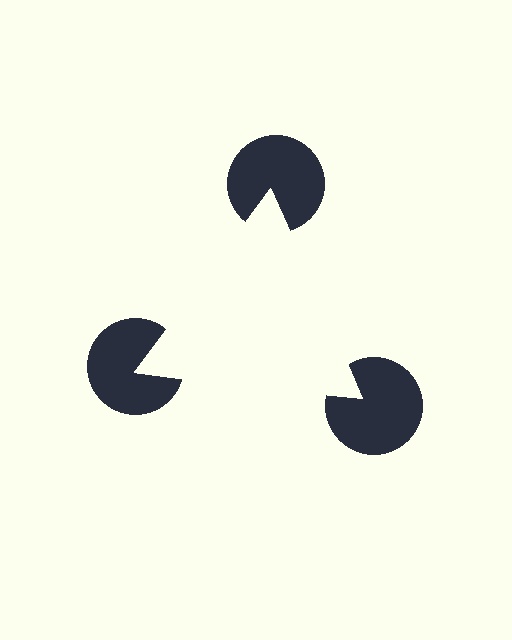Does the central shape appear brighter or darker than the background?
It typically appears slightly brighter than the background, even though no actual brightness change is drawn.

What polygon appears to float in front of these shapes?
An illusory triangle — its edges are inferred from the aligned wedge cuts in the pac-man discs, not physically drawn.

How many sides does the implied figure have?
3 sides.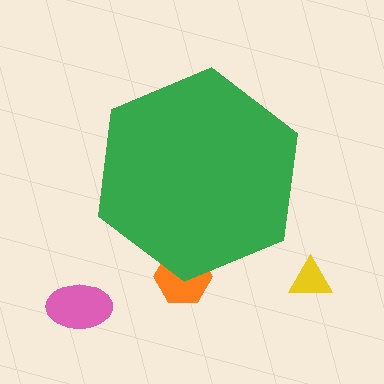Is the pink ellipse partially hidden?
No, the pink ellipse is fully visible.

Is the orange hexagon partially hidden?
Yes, the orange hexagon is partially hidden behind the green hexagon.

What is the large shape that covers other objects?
A green hexagon.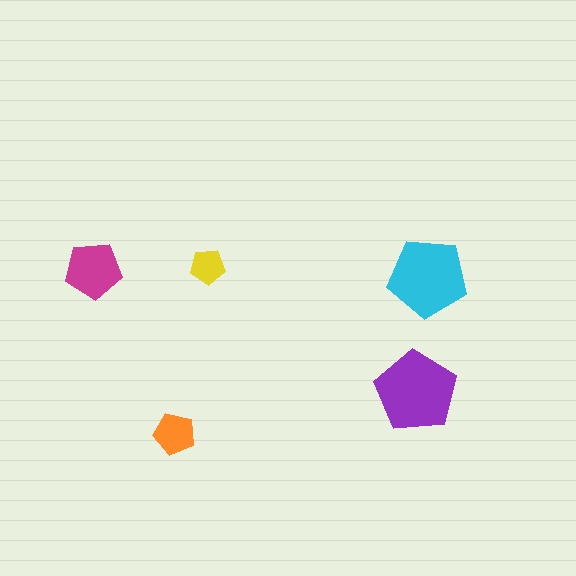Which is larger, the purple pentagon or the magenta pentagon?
The purple one.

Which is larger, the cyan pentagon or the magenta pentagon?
The cyan one.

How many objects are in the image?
There are 5 objects in the image.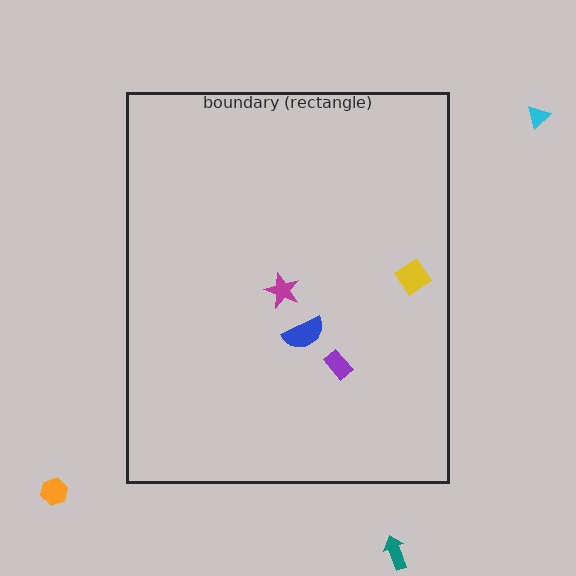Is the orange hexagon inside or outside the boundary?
Outside.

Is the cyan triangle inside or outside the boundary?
Outside.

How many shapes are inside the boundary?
4 inside, 3 outside.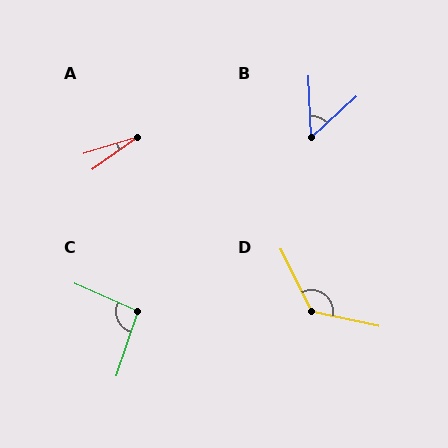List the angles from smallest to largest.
A (18°), B (50°), C (96°), D (128°).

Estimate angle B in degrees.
Approximately 50 degrees.